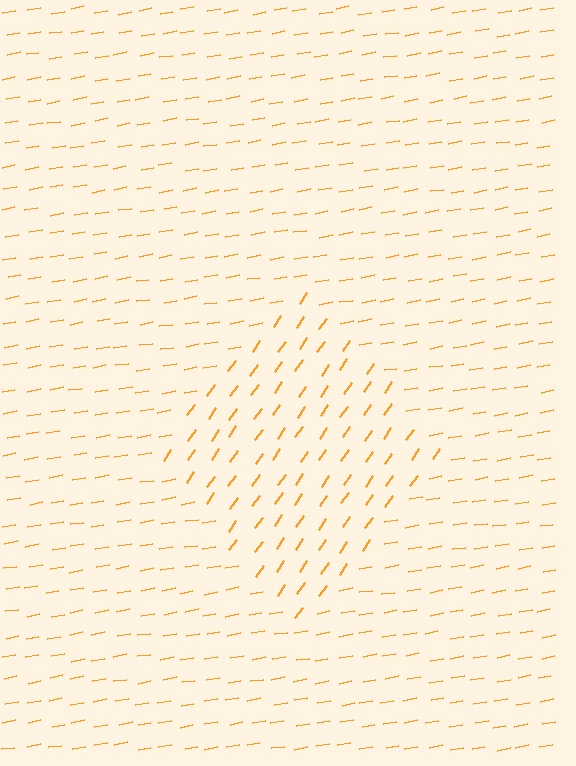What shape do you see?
I see a diamond.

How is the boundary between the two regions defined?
The boundary is defined purely by a change in line orientation (approximately 45 degrees difference). All lines are the same color and thickness.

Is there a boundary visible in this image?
Yes, there is a texture boundary formed by a change in line orientation.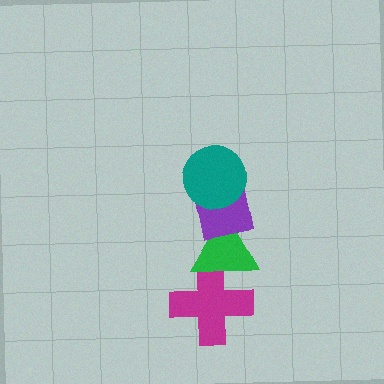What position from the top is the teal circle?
The teal circle is 1st from the top.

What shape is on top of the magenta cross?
The green triangle is on top of the magenta cross.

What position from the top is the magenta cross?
The magenta cross is 4th from the top.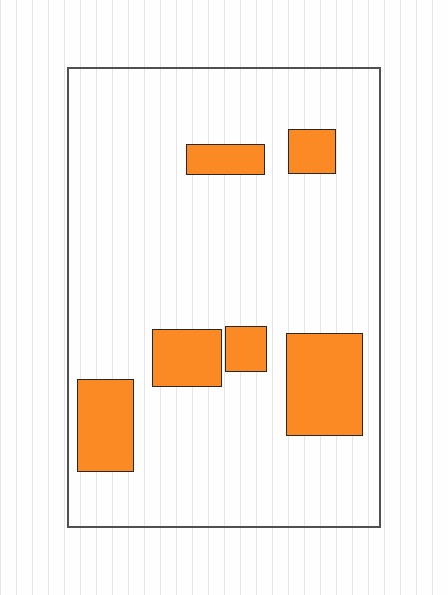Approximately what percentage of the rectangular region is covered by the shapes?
Approximately 15%.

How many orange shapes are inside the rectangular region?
6.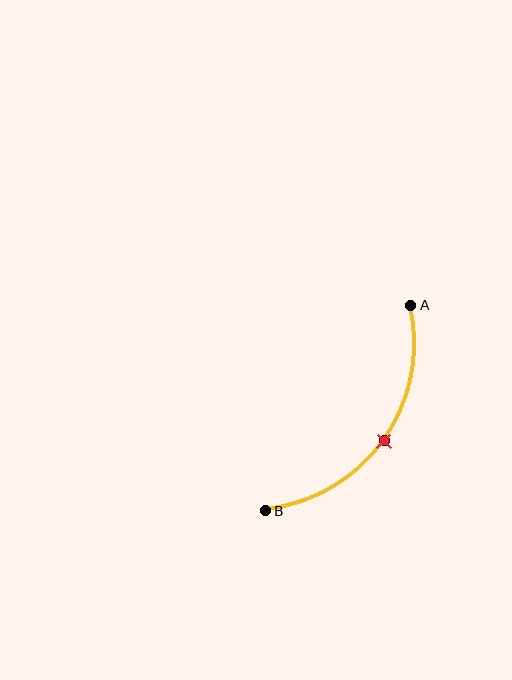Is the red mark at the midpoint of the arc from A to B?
Yes. The red mark lies on the arc at equal arc-length from both A and B — it is the arc midpoint.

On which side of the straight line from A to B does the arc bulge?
The arc bulges below and to the right of the straight line connecting A and B.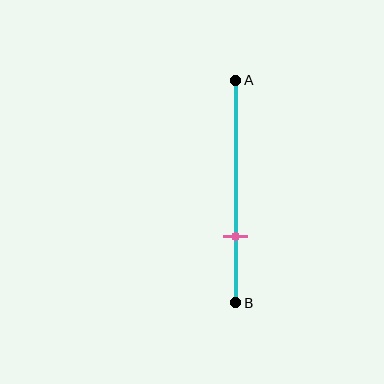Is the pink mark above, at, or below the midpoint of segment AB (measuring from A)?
The pink mark is below the midpoint of segment AB.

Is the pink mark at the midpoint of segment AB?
No, the mark is at about 70% from A, not at the 50% midpoint.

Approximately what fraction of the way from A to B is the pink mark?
The pink mark is approximately 70% of the way from A to B.